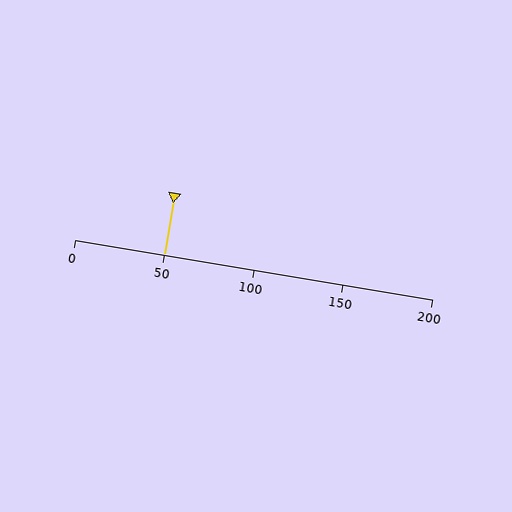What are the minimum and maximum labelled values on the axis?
The axis runs from 0 to 200.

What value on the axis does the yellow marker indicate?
The marker indicates approximately 50.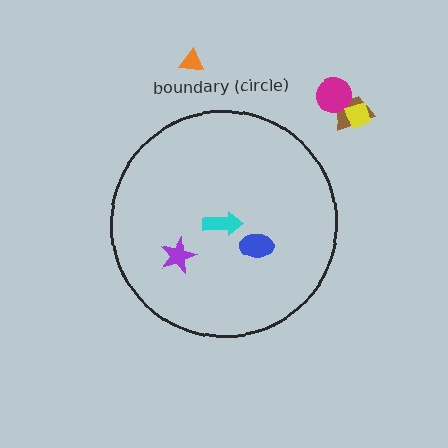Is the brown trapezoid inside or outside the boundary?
Outside.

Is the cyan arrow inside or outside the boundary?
Inside.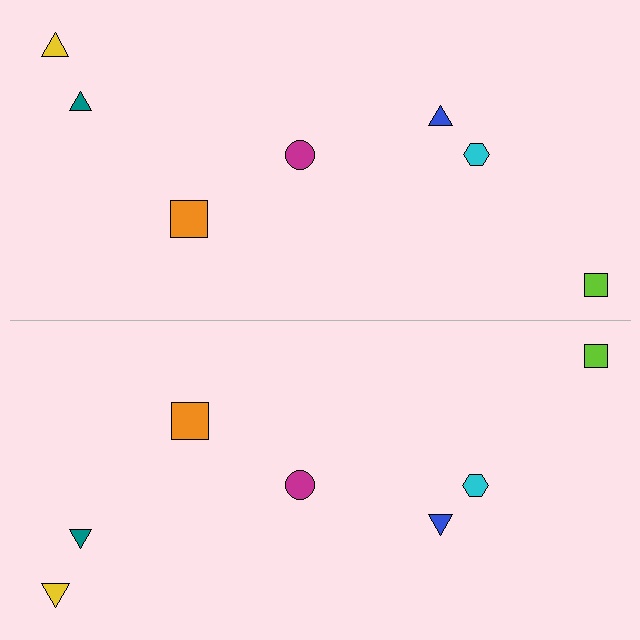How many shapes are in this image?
There are 14 shapes in this image.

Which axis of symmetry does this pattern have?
The pattern has a horizontal axis of symmetry running through the center of the image.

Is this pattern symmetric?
Yes, this pattern has bilateral (reflection) symmetry.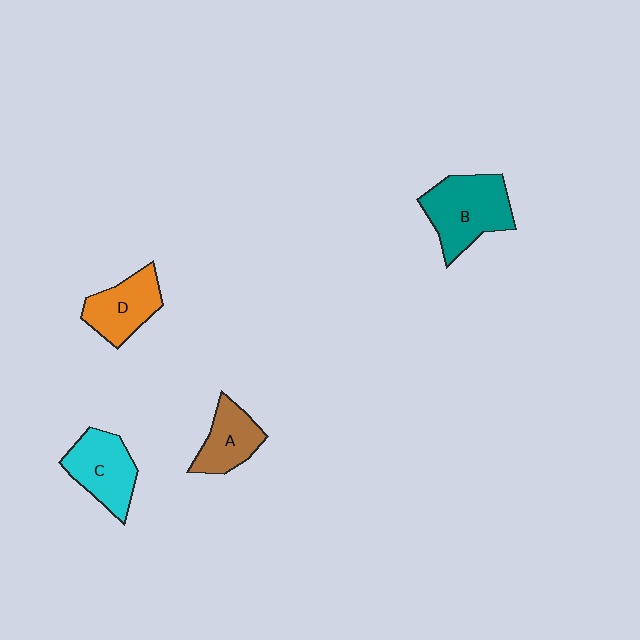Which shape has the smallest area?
Shape A (brown).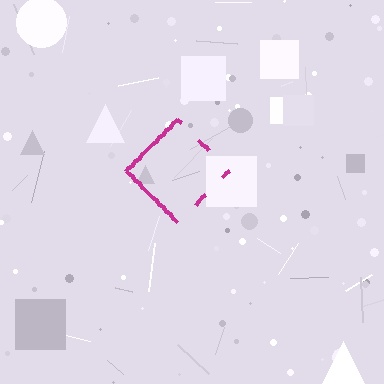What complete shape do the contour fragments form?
The contour fragments form a diamond.